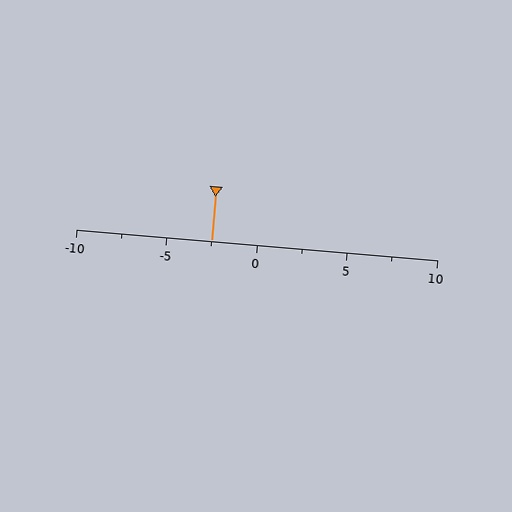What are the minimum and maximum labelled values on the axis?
The axis runs from -10 to 10.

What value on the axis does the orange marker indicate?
The marker indicates approximately -2.5.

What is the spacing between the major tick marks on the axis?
The major ticks are spaced 5 apart.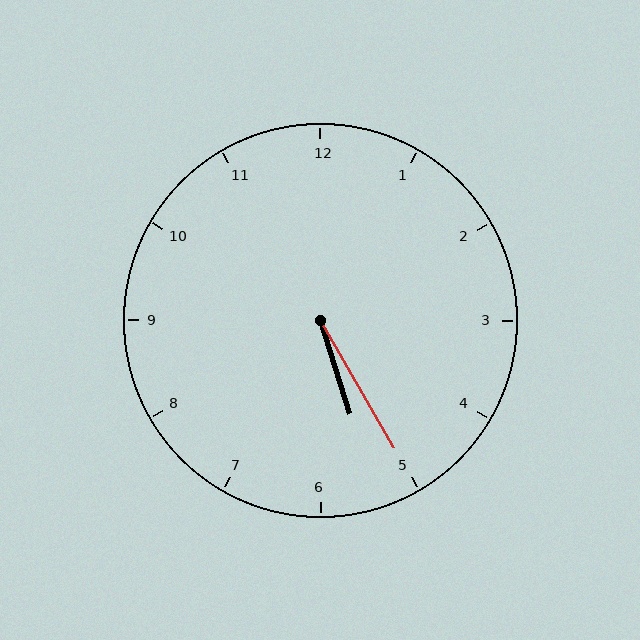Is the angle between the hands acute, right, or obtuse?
It is acute.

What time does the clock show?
5:25.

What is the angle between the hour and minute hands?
Approximately 12 degrees.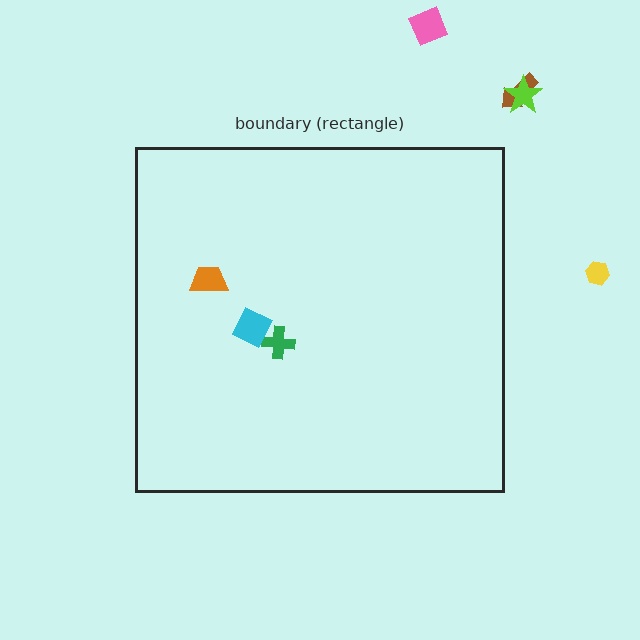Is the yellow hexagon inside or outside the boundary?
Outside.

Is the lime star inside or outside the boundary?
Outside.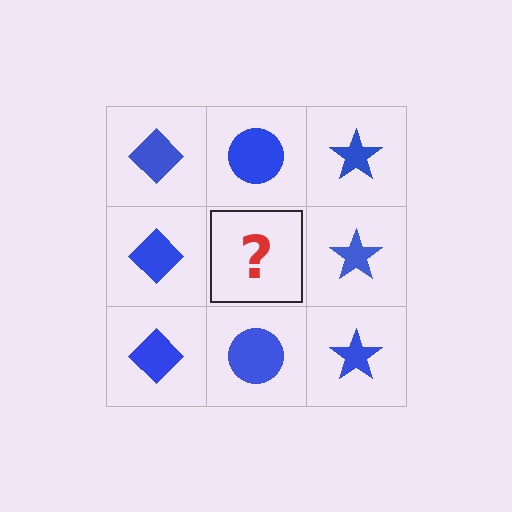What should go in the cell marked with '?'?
The missing cell should contain a blue circle.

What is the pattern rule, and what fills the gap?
The rule is that each column has a consistent shape. The gap should be filled with a blue circle.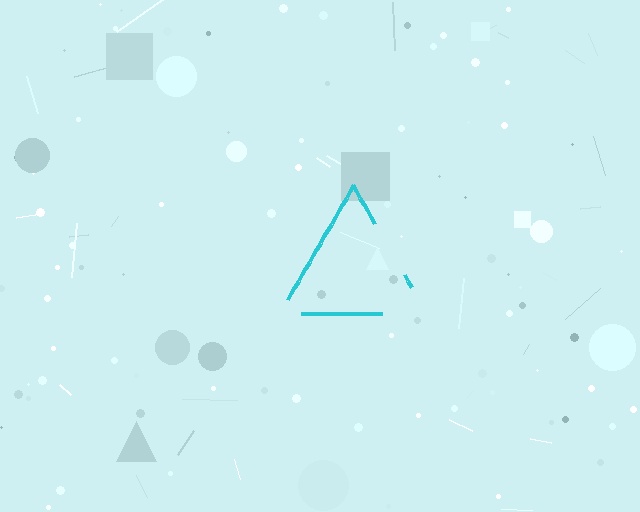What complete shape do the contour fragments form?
The contour fragments form a triangle.